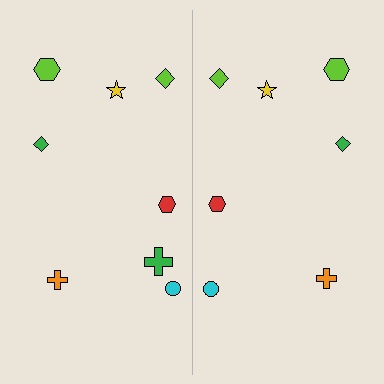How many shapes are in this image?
There are 15 shapes in this image.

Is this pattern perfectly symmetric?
No, the pattern is not perfectly symmetric. A green cross is missing from the right side.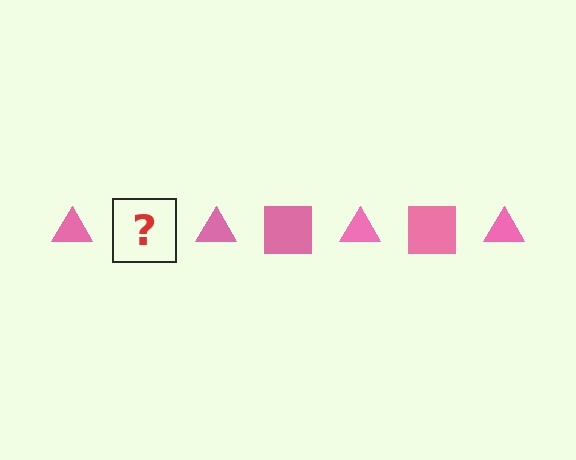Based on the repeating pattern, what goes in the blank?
The blank should be a pink square.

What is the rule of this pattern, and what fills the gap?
The rule is that the pattern cycles through triangle, square shapes in pink. The gap should be filled with a pink square.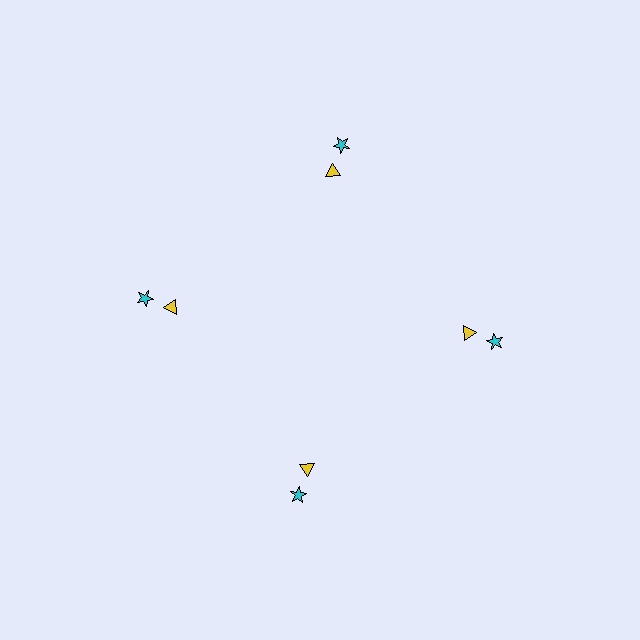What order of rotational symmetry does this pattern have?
This pattern has 4-fold rotational symmetry.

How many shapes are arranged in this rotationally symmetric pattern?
There are 8 shapes, arranged in 4 groups of 2.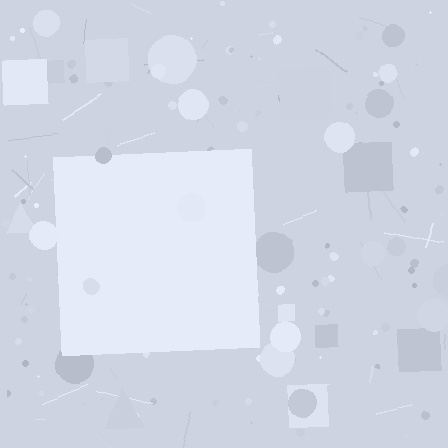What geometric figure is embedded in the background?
A square is embedded in the background.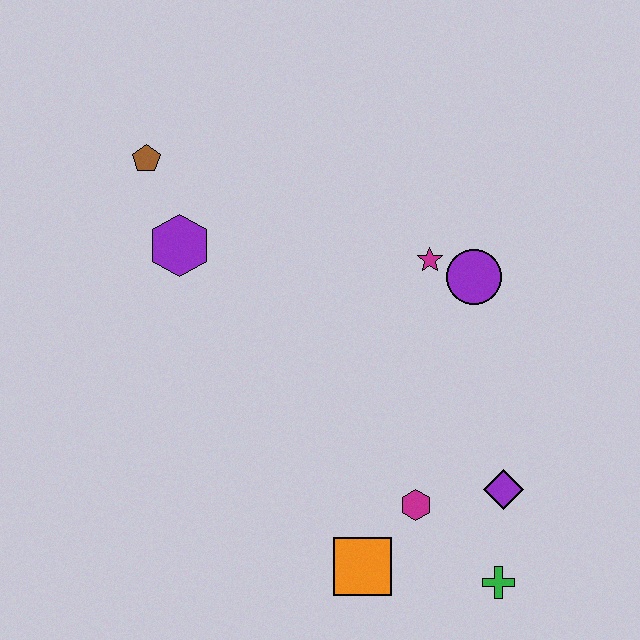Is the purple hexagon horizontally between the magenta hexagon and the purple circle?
No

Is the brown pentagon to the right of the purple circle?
No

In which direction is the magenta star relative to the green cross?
The magenta star is above the green cross.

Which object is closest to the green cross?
The purple diamond is closest to the green cross.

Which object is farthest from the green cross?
The brown pentagon is farthest from the green cross.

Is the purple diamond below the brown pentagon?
Yes